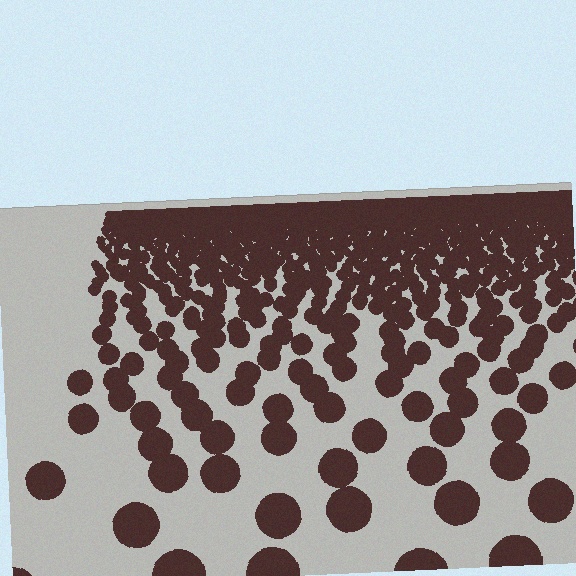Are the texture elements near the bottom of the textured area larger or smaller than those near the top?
Larger. Near the bottom, elements are closer to the viewer and appear at a bigger on-screen size.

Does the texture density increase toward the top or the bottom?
Density increases toward the top.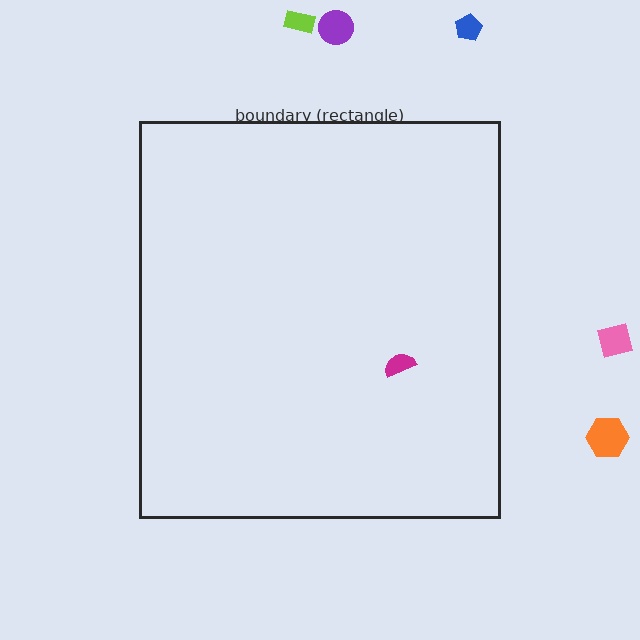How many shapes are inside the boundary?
1 inside, 5 outside.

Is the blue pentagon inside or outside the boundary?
Outside.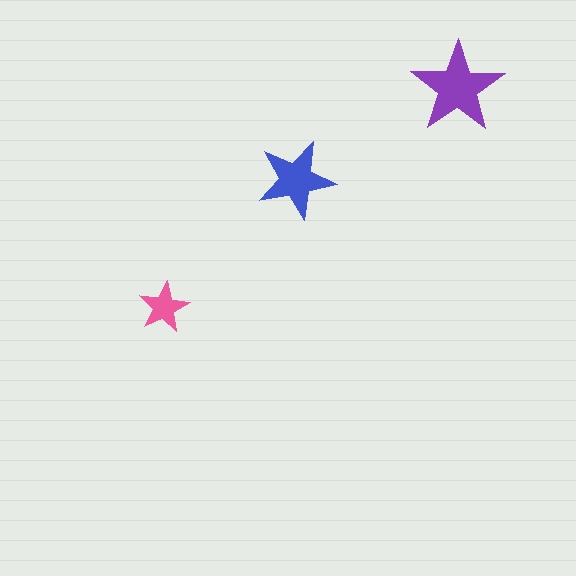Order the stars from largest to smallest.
the purple one, the blue one, the pink one.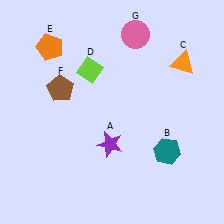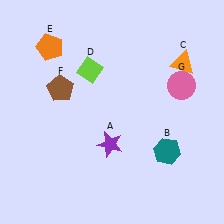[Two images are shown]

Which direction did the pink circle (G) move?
The pink circle (G) moved down.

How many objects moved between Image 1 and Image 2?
1 object moved between the two images.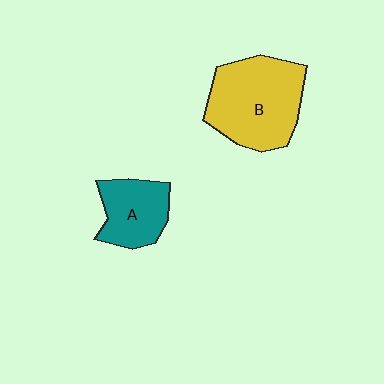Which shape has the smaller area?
Shape A (teal).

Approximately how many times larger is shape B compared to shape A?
Approximately 1.7 times.